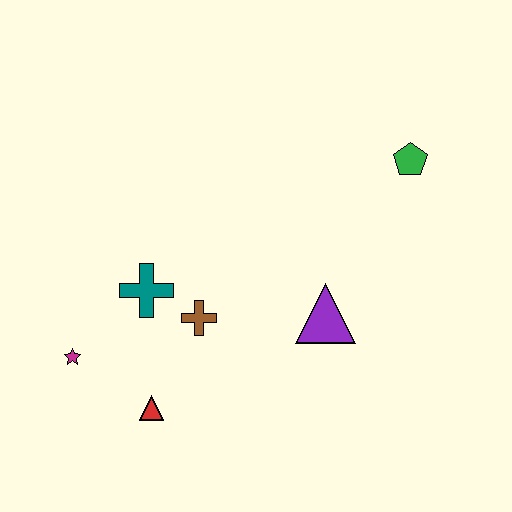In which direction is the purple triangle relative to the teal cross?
The purple triangle is to the right of the teal cross.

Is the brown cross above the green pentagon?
No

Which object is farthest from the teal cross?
The green pentagon is farthest from the teal cross.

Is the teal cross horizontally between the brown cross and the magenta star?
Yes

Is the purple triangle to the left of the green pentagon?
Yes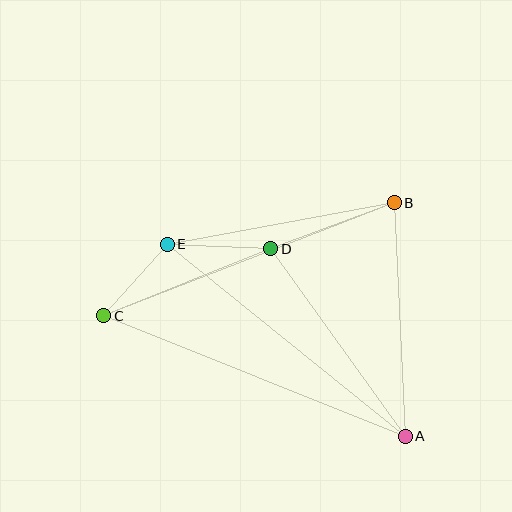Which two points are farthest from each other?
Points A and C are farthest from each other.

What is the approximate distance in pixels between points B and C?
The distance between B and C is approximately 312 pixels.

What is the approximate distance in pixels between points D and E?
The distance between D and E is approximately 104 pixels.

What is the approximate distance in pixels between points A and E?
The distance between A and E is approximately 306 pixels.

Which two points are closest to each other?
Points C and E are closest to each other.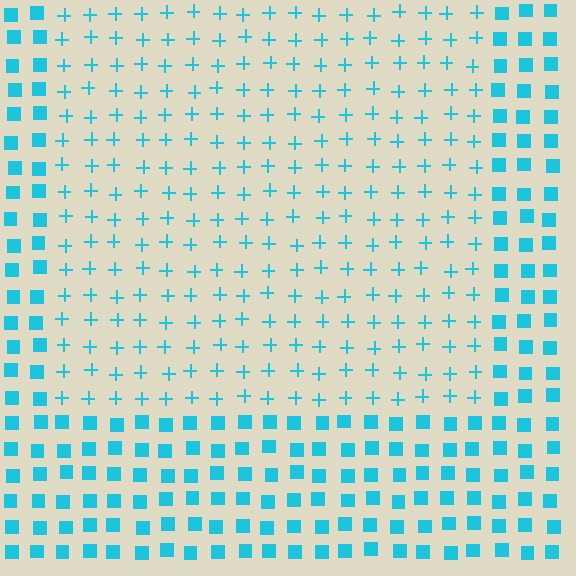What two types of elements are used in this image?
The image uses plus signs inside the rectangle region and squares outside it.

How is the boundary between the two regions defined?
The boundary is defined by a change in element shape: plus signs inside vs. squares outside. All elements share the same color and spacing.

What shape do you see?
I see a rectangle.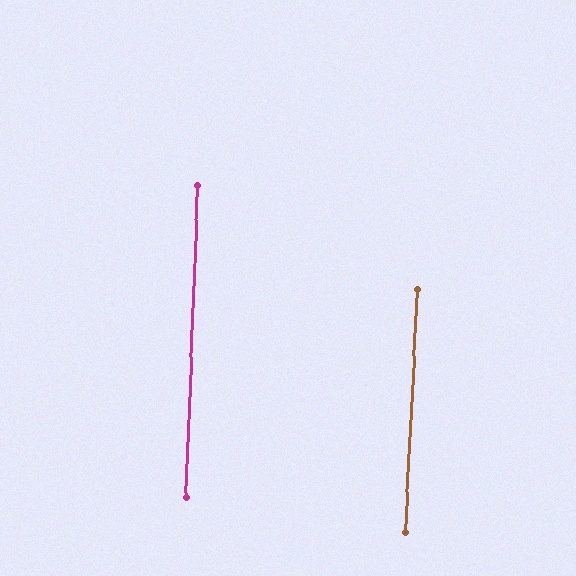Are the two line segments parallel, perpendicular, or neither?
Parallel — their directions differ by only 0.7°.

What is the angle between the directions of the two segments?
Approximately 1 degree.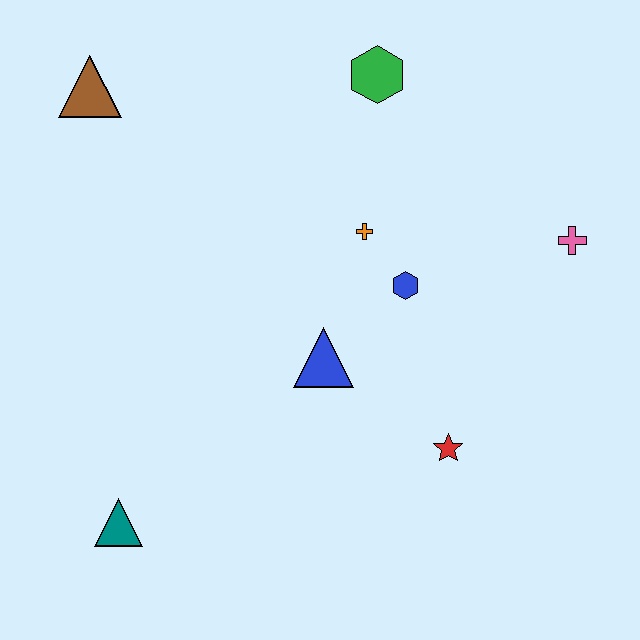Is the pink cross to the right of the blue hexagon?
Yes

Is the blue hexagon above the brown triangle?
No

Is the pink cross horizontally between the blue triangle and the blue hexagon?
No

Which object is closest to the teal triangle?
The blue triangle is closest to the teal triangle.